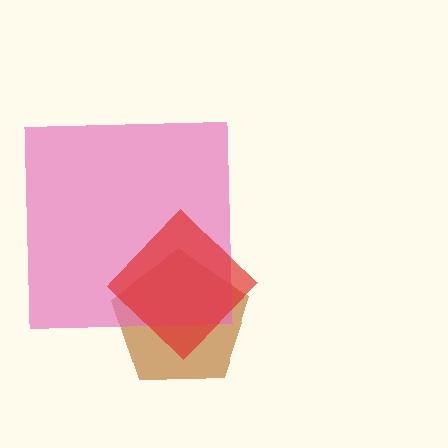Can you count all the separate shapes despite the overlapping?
Yes, there are 3 separate shapes.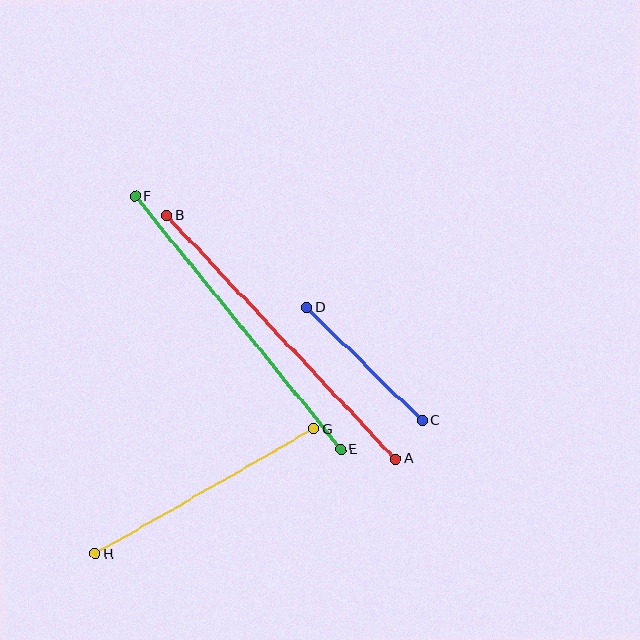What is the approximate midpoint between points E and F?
The midpoint is at approximately (238, 323) pixels.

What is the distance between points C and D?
The distance is approximately 162 pixels.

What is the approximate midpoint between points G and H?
The midpoint is at approximately (205, 491) pixels.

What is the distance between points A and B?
The distance is approximately 334 pixels.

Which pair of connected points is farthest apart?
Points A and B are farthest apart.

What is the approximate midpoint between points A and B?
The midpoint is at approximately (281, 337) pixels.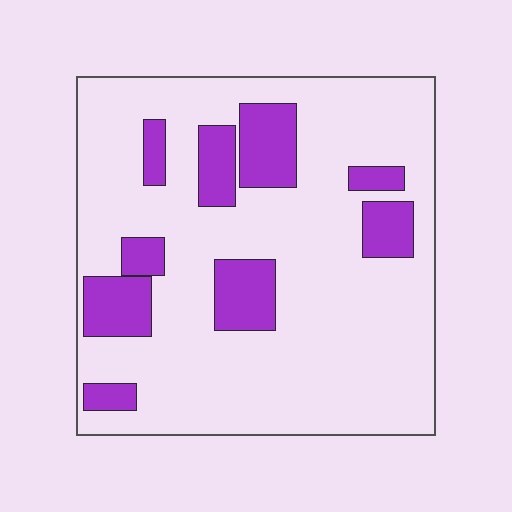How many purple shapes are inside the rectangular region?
9.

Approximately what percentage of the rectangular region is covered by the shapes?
Approximately 20%.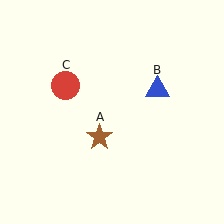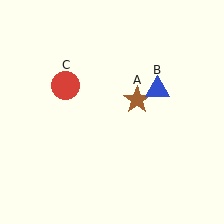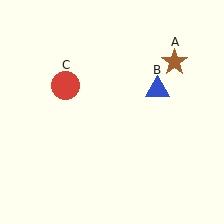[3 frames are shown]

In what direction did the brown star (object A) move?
The brown star (object A) moved up and to the right.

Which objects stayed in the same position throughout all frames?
Blue triangle (object B) and red circle (object C) remained stationary.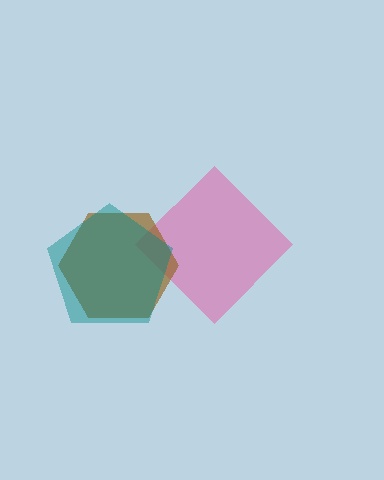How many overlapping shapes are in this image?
There are 3 overlapping shapes in the image.